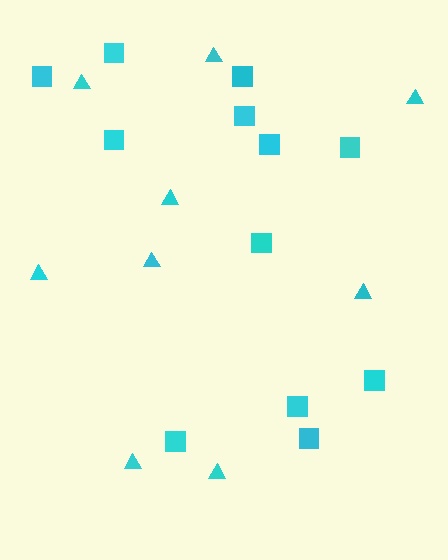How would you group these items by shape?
There are 2 groups: one group of triangles (9) and one group of squares (12).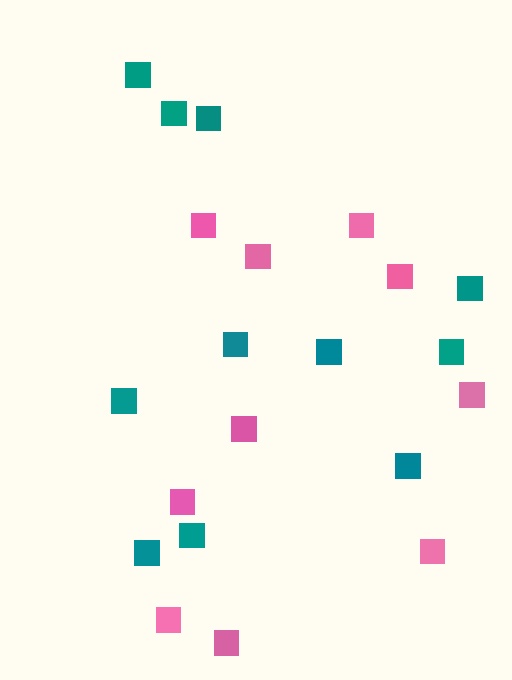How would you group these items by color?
There are 2 groups: one group of pink squares (10) and one group of teal squares (11).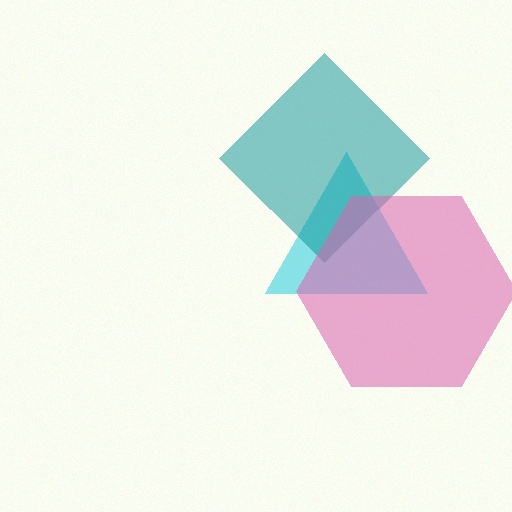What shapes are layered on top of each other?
The layered shapes are: a cyan triangle, a teal diamond, a pink hexagon.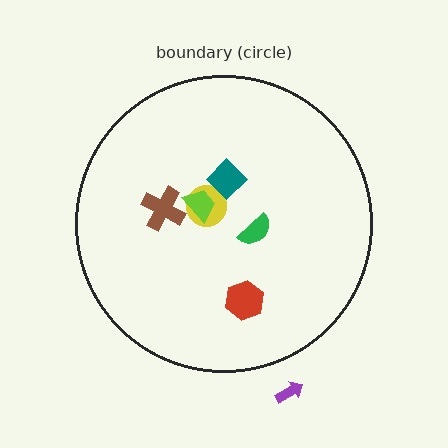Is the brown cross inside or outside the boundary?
Inside.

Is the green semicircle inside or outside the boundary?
Inside.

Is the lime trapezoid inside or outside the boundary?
Inside.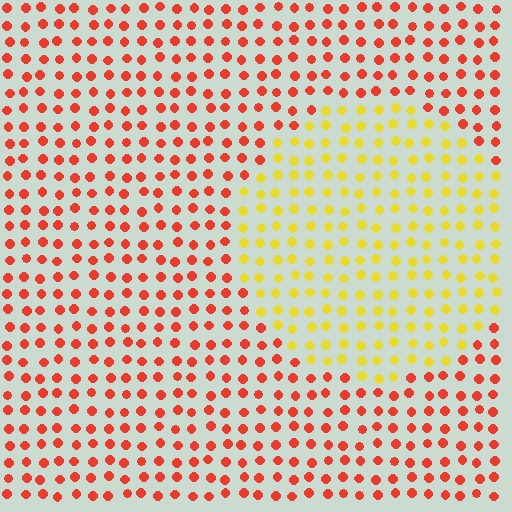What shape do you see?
I see a circle.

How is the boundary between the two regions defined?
The boundary is defined purely by a slight shift in hue (about 52 degrees). Spacing, size, and orientation are identical on both sides.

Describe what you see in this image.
The image is filled with small red elements in a uniform arrangement. A circle-shaped region is visible where the elements are tinted to a slightly different hue, forming a subtle color boundary.